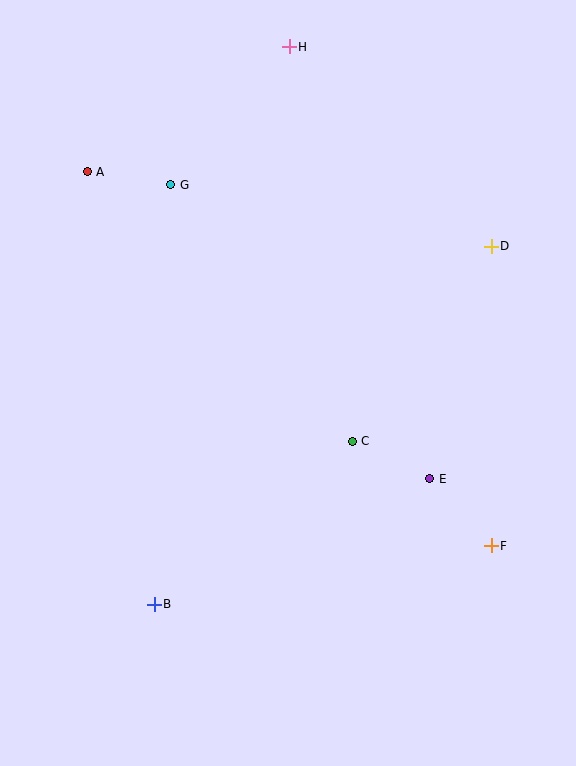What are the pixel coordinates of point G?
Point G is at (171, 185).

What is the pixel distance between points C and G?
The distance between C and G is 314 pixels.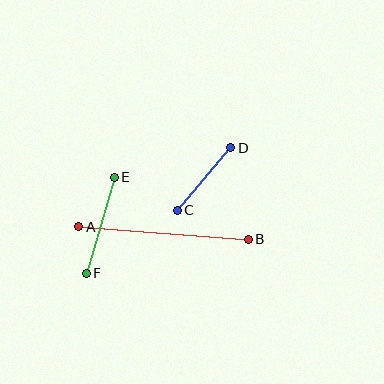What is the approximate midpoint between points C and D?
The midpoint is at approximately (204, 179) pixels.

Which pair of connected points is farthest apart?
Points A and B are farthest apart.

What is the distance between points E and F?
The distance is approximately 100 pixels.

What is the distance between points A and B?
The distance is approximately 170 pixels.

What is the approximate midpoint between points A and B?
The midpoint is at approximately (164, 233) pixels.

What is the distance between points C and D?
The distance is approximately 82 pixels.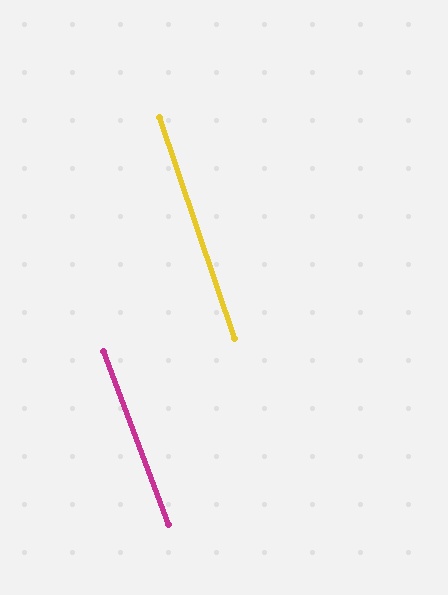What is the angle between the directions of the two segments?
Approximately 2 degrees.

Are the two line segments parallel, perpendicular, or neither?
Parallel — their directions differ by only 1.7°.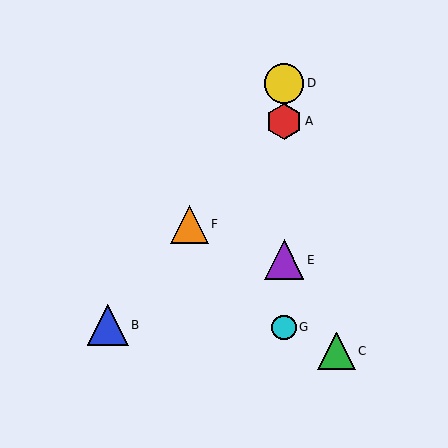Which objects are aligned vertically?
Objects A, D, E, G are aligned vertically.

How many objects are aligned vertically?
4 objects (A, D, E, G) are aligned vertically.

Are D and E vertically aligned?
Yes, both are at x≈284.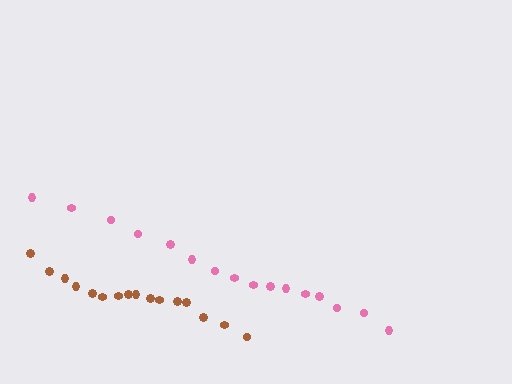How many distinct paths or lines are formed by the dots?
There are 2 distinct paths.